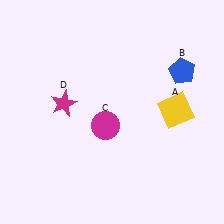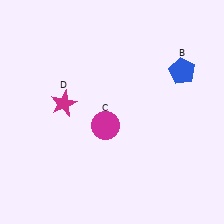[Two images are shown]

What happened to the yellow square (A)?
The yellow square (A) was removed in Image 2. It was in the top-right area of Image 1.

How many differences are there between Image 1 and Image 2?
There is 1 difference between the two images.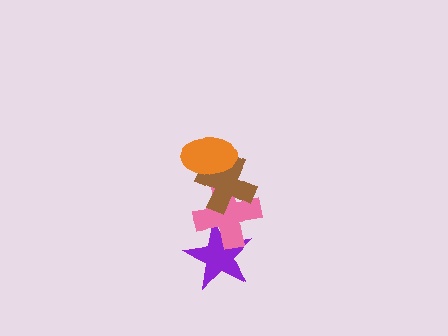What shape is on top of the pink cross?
The brown cross is on top of the pink cross.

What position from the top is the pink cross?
The pink cross is 3rd from the top.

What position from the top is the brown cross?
The brown cross is 2nd from the top.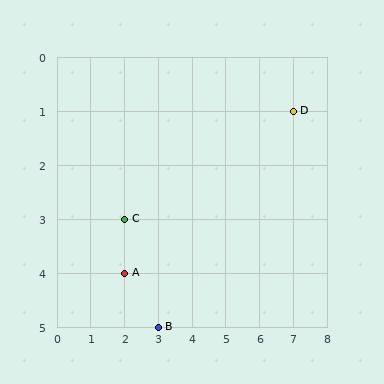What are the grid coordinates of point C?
Point C is at grid coordinates (2, 3).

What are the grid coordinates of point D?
Point D is at grid coordinates (7, 1).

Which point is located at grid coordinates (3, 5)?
Point B is at (3, 5).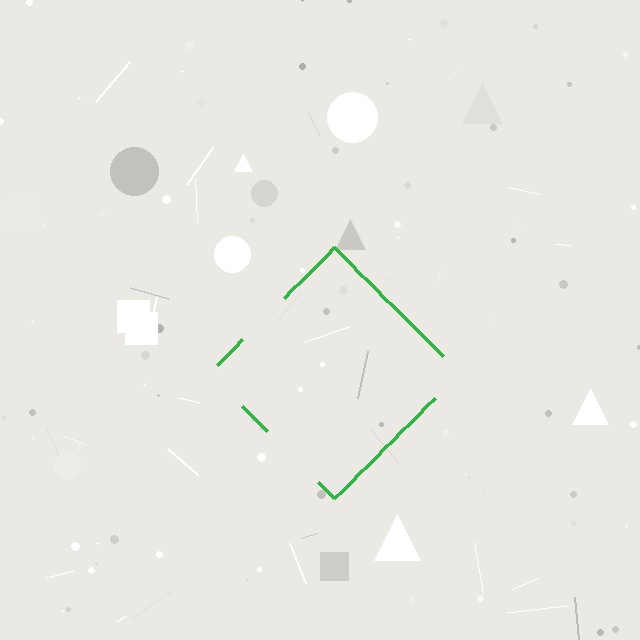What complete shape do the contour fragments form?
The contour fragments form a diamond.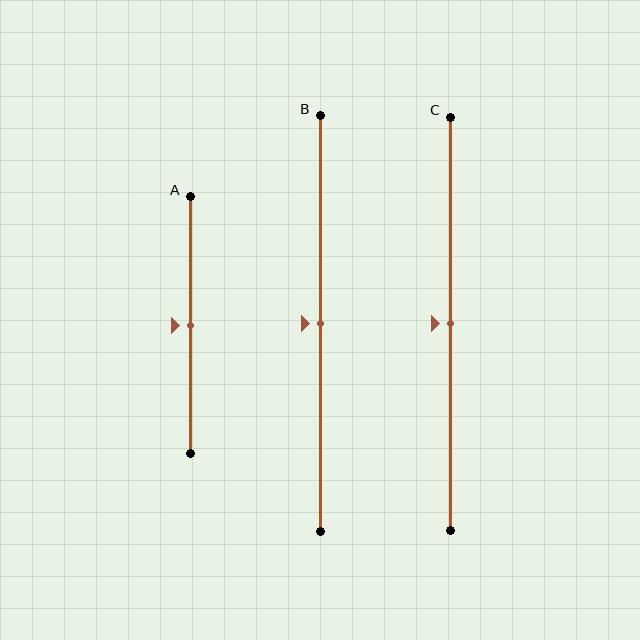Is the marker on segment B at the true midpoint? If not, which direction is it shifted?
Yes, the marker on segment B is at the true midpoint.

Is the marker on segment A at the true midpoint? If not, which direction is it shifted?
Yes, the marker on segment A is at the true midpoint.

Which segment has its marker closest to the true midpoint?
Segment A has its marker closest to the true midpoint.